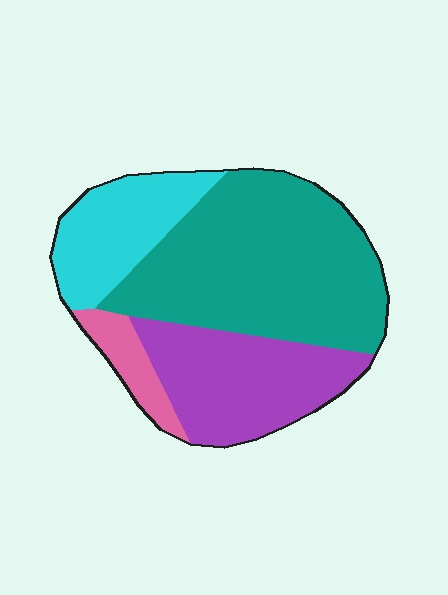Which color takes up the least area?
Pink, at roughly 5%.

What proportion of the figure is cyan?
Cyan covers about 20% of the figure.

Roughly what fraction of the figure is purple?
Purple takes up about one quarter (1/4) of the figure.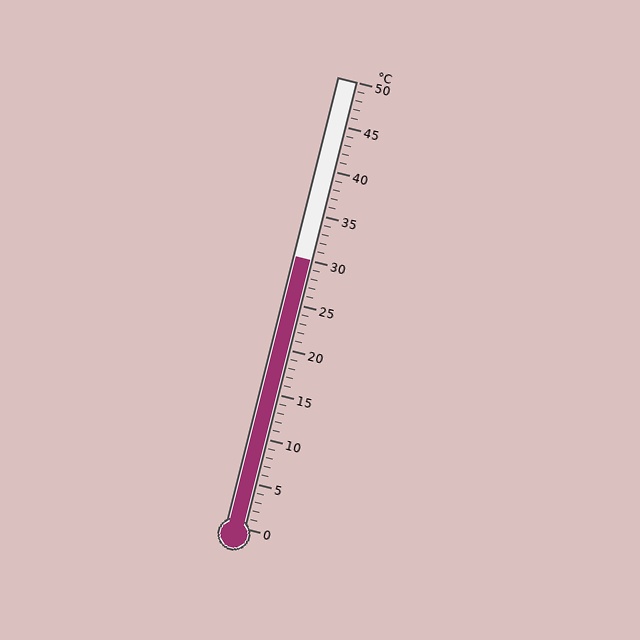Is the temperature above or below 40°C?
The temperature is below 40°C.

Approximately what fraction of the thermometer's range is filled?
The thermometer is filled to approximately 60% of its range.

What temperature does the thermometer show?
The thermometer shows approximately 30°C.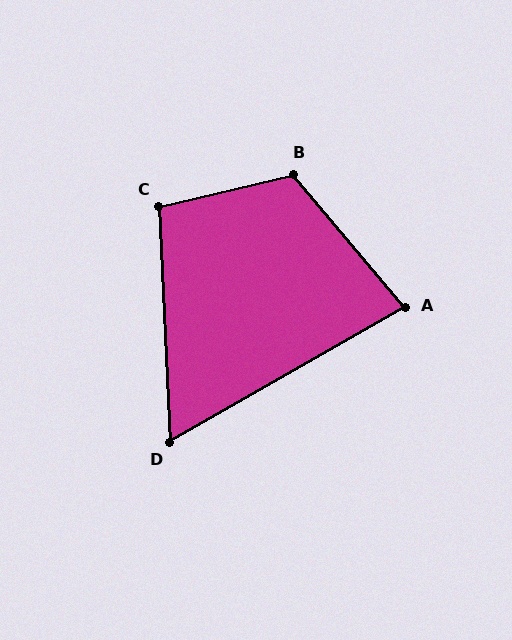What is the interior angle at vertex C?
Approximately 100 degrees (obtuse).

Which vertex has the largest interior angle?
B, at approximately 117 degrees.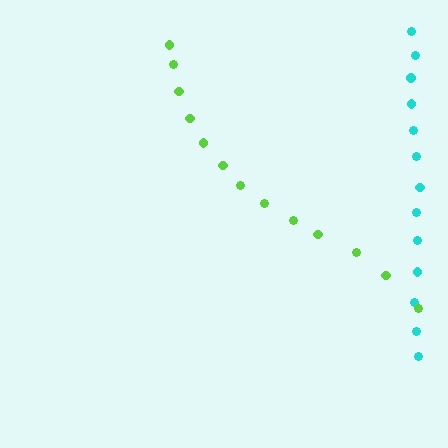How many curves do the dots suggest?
There are 2 distinct paths.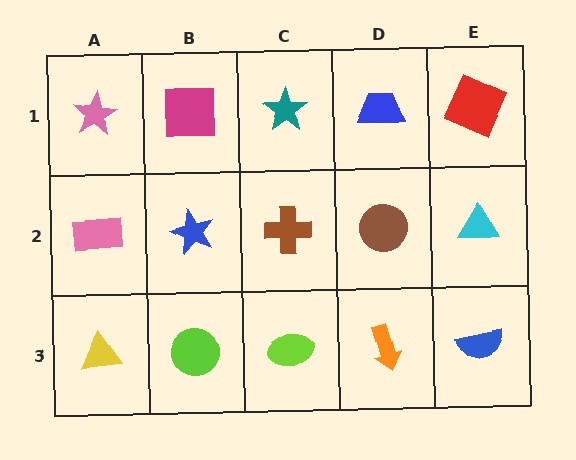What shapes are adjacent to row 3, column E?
A cyan triangle (row 2, column E), an orange arrow (row 3, column D).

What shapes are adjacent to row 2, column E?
A red square (row 1, column E), a blue semicircle (row 3, column E), a brown circle (row 2, column D).